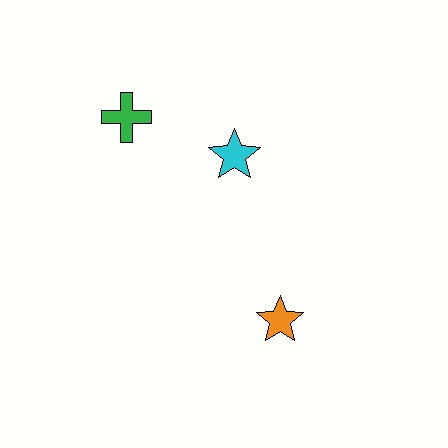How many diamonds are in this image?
There are no diamonds.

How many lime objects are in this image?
There are no lime objects.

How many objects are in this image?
There are 3 objects.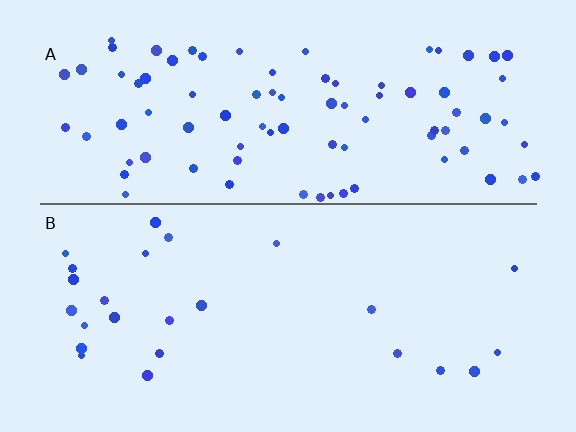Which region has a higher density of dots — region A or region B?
A (the top).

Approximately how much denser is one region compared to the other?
Approximately 3.5× — region A over region B.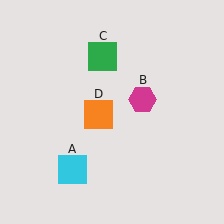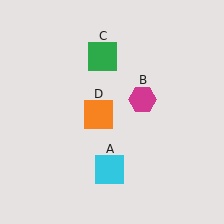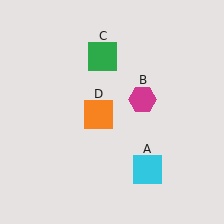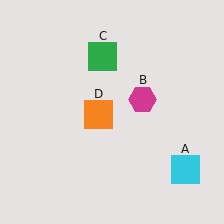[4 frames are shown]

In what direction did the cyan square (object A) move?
The cyan square (object A) moved right.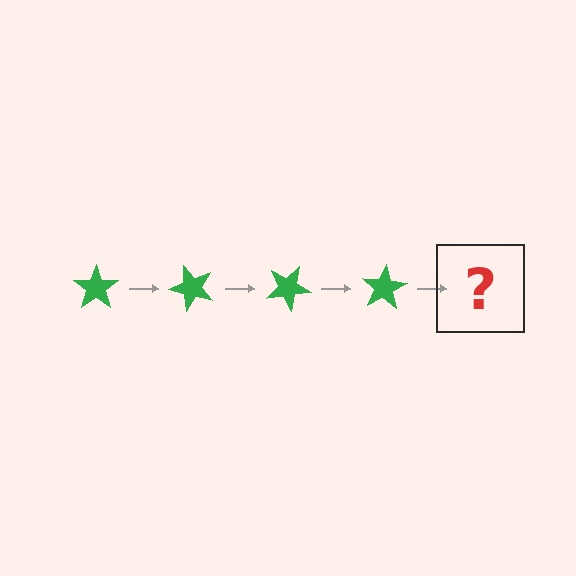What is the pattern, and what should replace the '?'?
The pattern is that the star rotates 50 degrees each step. The '?' should be a green star rotated 200 degrees.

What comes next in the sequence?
The next element should be a green star rotated 200 degrees.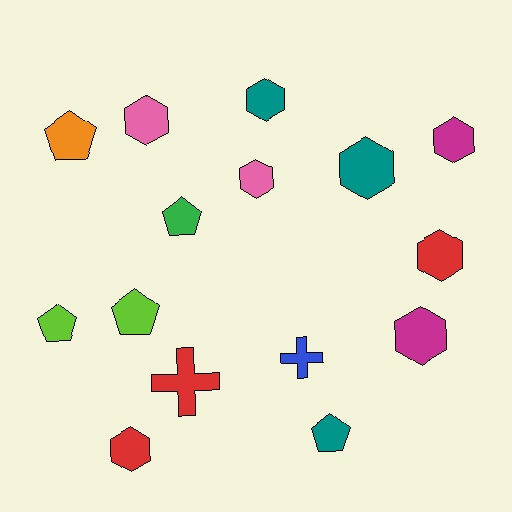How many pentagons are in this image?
There are 5 pentagons.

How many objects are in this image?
There are 15 objects.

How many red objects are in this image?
There are 3 red objects.